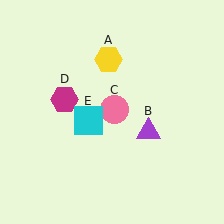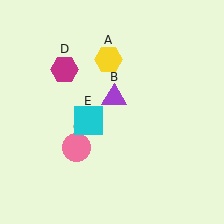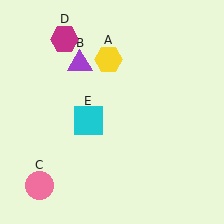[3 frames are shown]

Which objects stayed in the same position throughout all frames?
Yellow hexagon (object A) and cyan square (object E) remained stationary.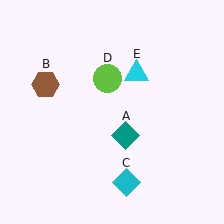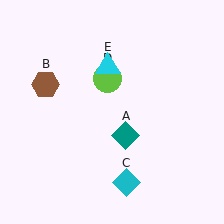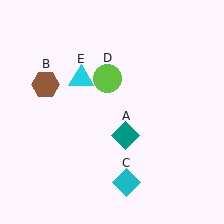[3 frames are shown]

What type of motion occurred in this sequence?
The cyan triangle (object E) rotated counterclockwise around the center of the scene.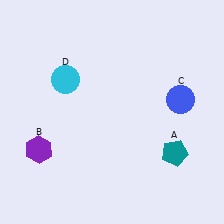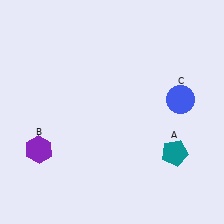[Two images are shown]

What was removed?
The cyan circle (D) was removed in Image 2.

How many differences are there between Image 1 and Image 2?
There is 1 difference between the two images.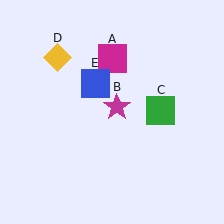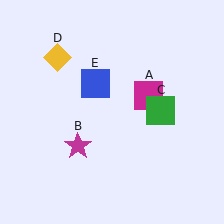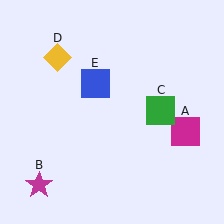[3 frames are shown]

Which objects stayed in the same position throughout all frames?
Green square (object C) and yellow diamond (object D) and blue square (object E) remained stationary.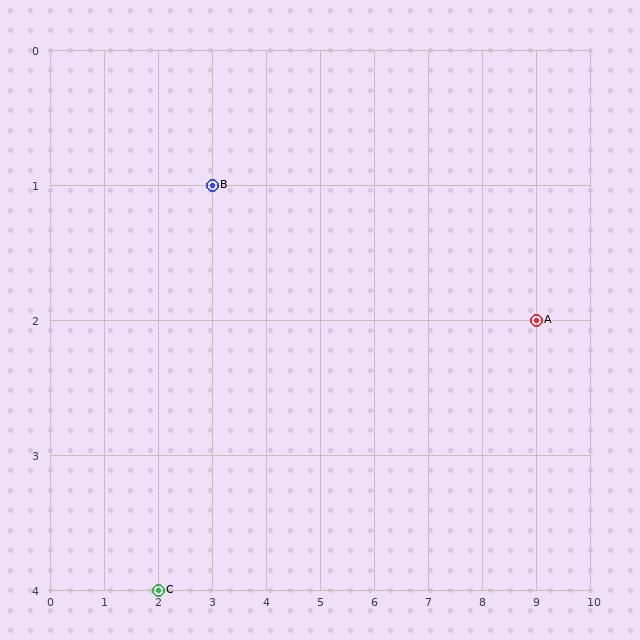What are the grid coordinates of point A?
Point A is at grid coordinates (9, 2).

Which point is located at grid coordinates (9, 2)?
Point A is at (9, 2).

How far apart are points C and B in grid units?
Points C and B are 1 column and 3 rows apart (about 3.2 grid units diagonally).